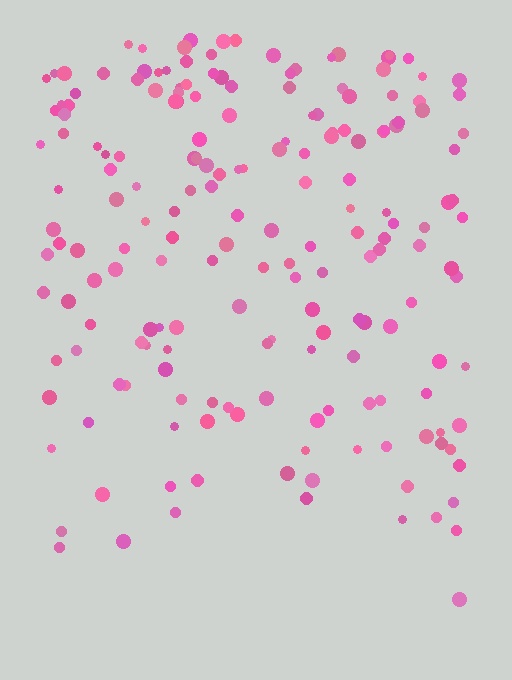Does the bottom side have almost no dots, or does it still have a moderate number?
Still a moderate number, just noticeably fewer than the top.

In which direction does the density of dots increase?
From bottom to top, with the top side densest.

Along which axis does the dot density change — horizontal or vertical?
Vertical.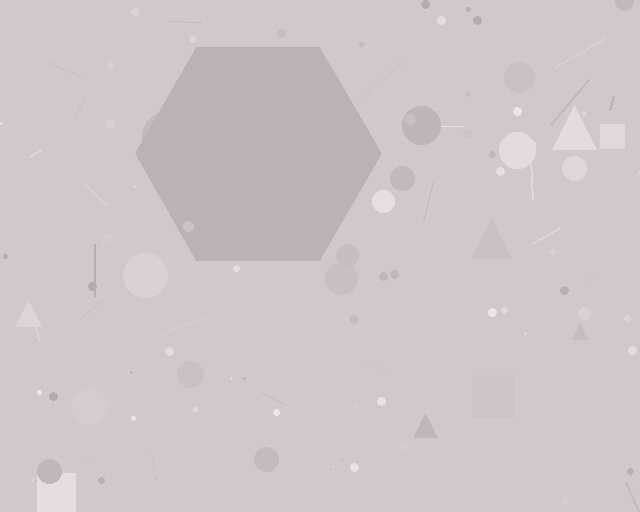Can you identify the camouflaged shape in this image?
The camouflaged shape is a hexagon.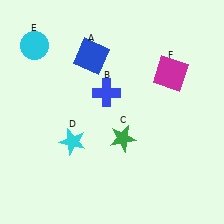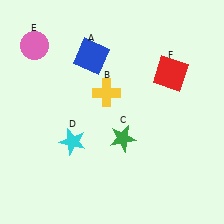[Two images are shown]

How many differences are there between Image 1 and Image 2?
There are 3 differences between the two images.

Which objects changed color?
B changed from blue to yellow. E changed from cyan to pink. F changed from magenta to red.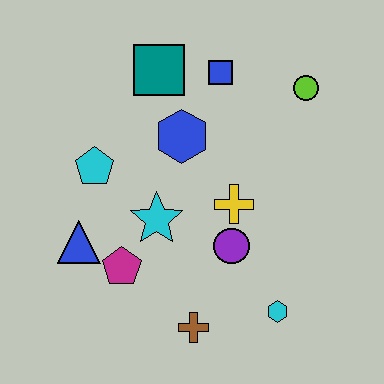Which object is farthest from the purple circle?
The teal square is farthest from the purple circle.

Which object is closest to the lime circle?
The blue square is closest to the lime circle.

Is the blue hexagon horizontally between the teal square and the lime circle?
Yes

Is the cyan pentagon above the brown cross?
Yes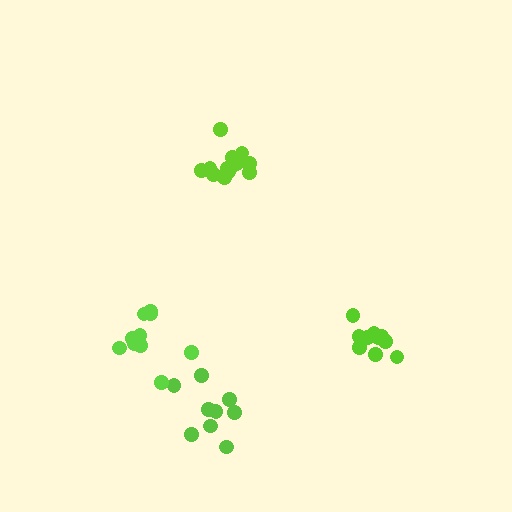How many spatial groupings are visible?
There are 4 spatial groupings.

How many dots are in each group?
Group 1: 9 dots, Group 2: 13 dots, Group 3: 10 dots, Group 4: 10 dots (42 total).